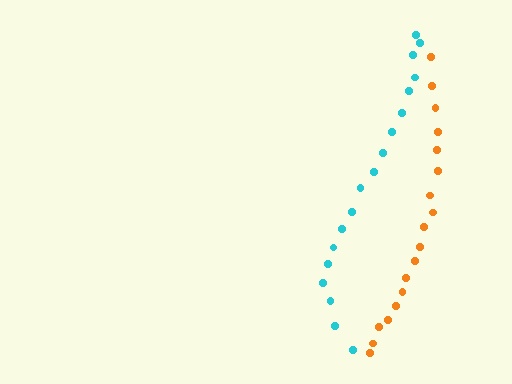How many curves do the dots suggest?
There are 2 distinct paths.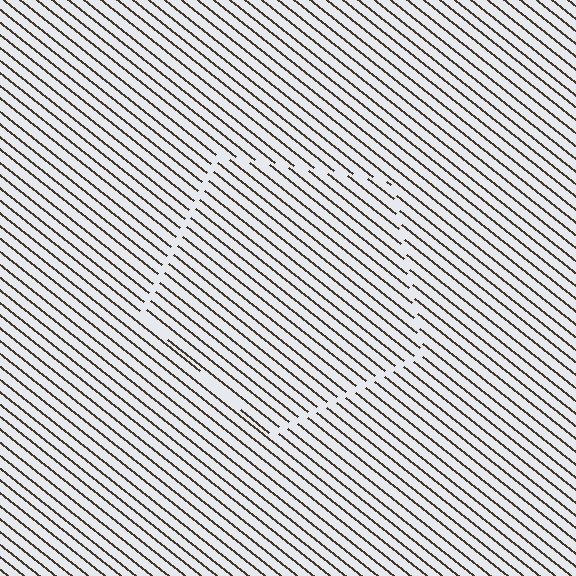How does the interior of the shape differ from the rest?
The interior of the shape contains the same grating, shifted by half a period — the contour is defined by the phase discontinuity where line-ends from the inner and outer gratings abut.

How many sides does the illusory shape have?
5 sides — the line-ends trace a pentagon.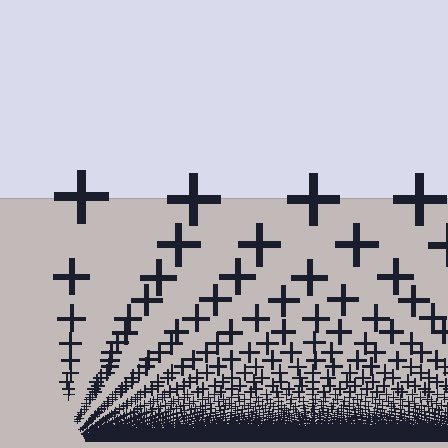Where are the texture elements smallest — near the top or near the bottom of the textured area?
Near the bottom.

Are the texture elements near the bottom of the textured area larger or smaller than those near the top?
Smaller. The gradient is inverted — elements near the bottom are smaller and denser.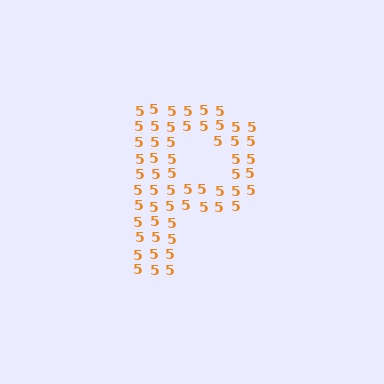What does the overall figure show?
The overall figure shows the letter P.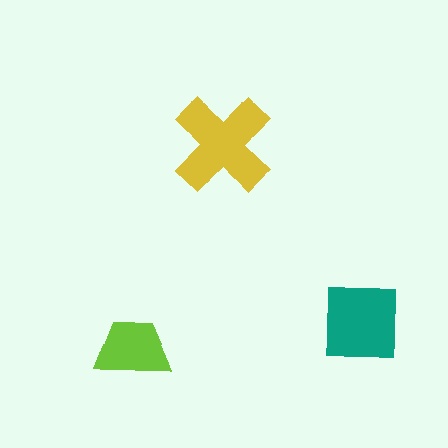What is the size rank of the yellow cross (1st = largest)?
1st.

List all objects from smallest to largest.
The lime trapezoid, the teal square, the yellow cross.